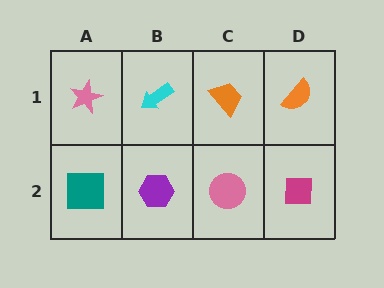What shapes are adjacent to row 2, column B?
A cyan arrow (row 1, column B), a teal square (row 2, column A), a pink circle (row 2, column C).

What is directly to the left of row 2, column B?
A teal square.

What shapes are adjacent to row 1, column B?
A purple hexagon (row 2, column B), a pink star (row 1, column A), an orange trapezoid (row 1, column C).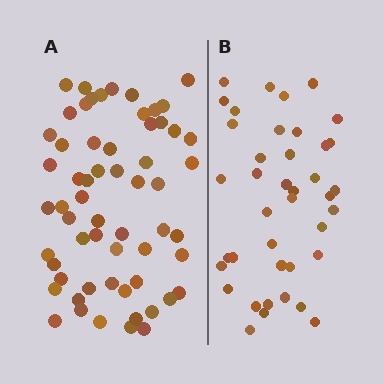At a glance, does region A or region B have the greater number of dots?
Region A (the left region) has more dots.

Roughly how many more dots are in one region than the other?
Region A has approximately 20 more dots than region B.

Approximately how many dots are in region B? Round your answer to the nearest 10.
About 40 dots.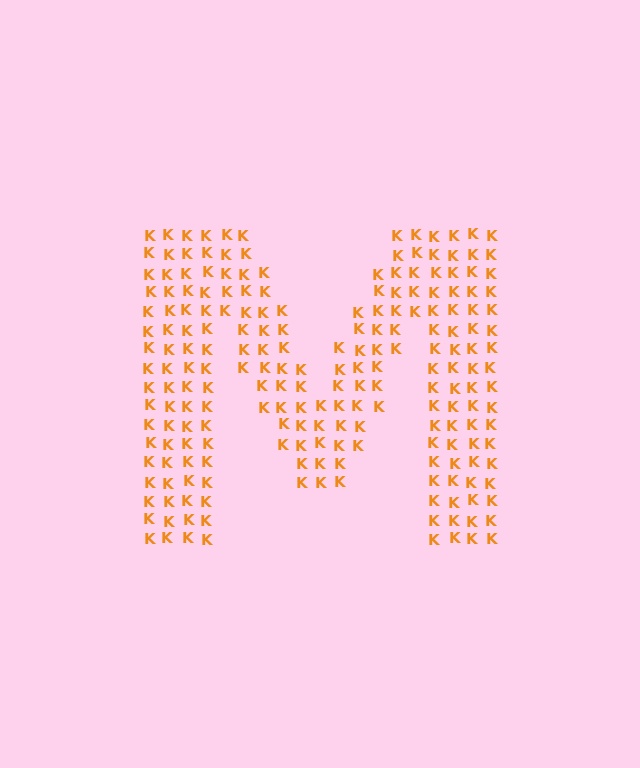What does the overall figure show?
The overall figure shows the letter M.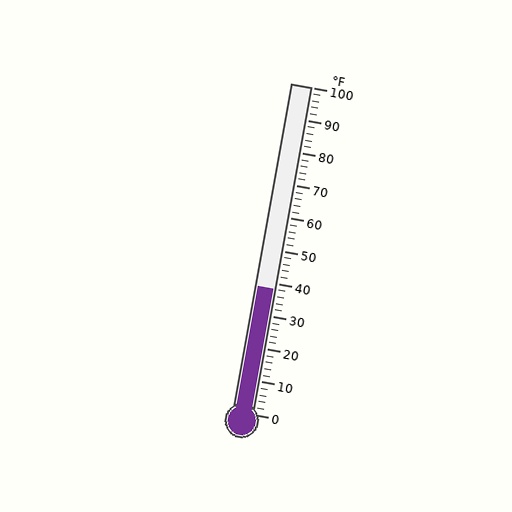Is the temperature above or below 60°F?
The temperature is below 60°F.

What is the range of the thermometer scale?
The thermometer scale ranges from 0°F to 100°F.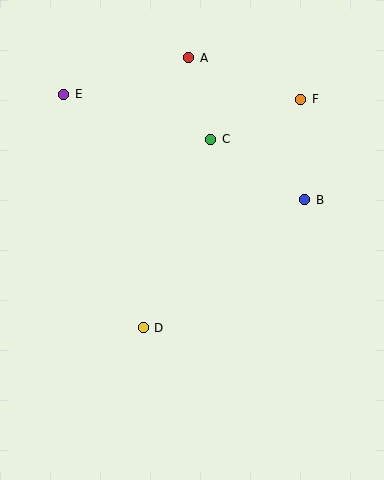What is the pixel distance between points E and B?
The distance between E and B is 263 pixels.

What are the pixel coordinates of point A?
Point A is at (189, 58).